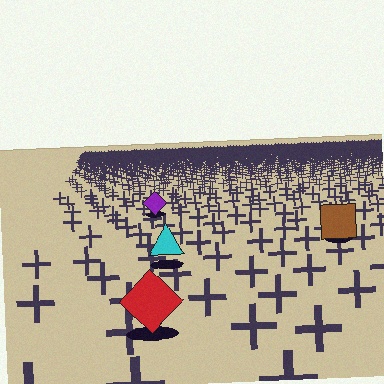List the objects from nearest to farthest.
From nearest to farthest: the red diamond, the cyan triangle, the brown square, the purple diamond.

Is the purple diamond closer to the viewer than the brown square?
No. The brown square is closer — you can tell from the texture gradient: the ground texture is coarser near it.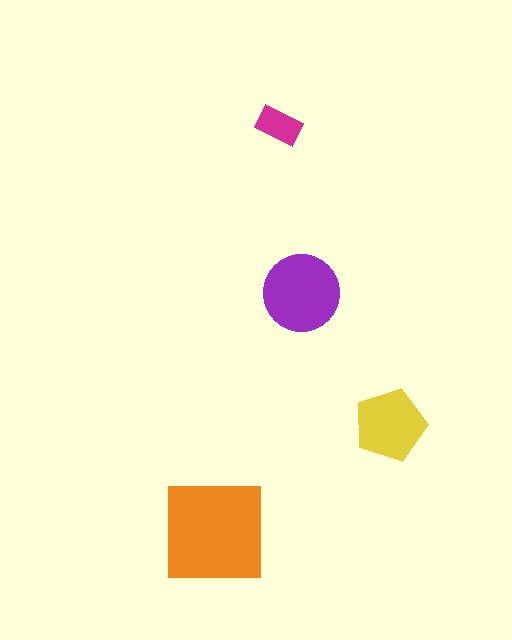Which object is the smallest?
The magenta rectangle.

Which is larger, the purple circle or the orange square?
The orange square.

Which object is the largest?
The orange square.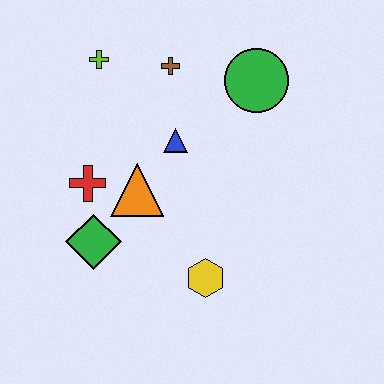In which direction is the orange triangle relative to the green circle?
The orange triangle is to the left of the green circle.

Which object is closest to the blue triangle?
The orange triangle is closest to the blue triangle.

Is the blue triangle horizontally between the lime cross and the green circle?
Yes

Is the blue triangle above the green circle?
No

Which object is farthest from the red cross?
The green circle is farthest from the red cross.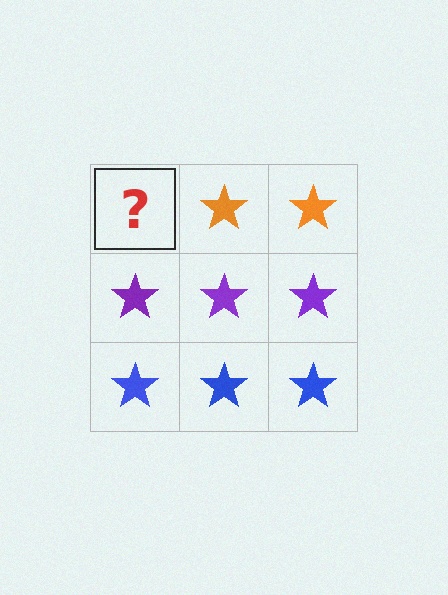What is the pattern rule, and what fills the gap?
The rule is that each row has a consistent color. The gap should be filled with an orange star.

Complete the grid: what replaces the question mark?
The question mark should be replaced with an orange star.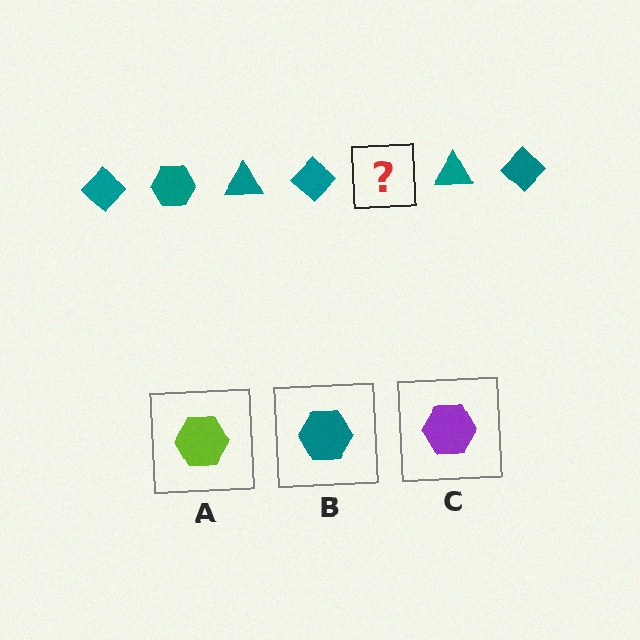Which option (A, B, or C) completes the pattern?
B.